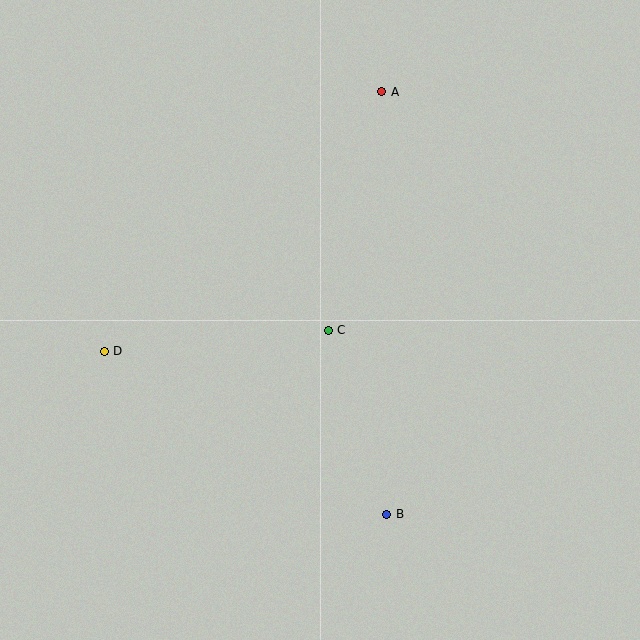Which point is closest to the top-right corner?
Point A is closest to the top-right corner.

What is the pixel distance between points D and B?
The distance between D and B is 326 pixels.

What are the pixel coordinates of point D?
Point D is at (104, 351).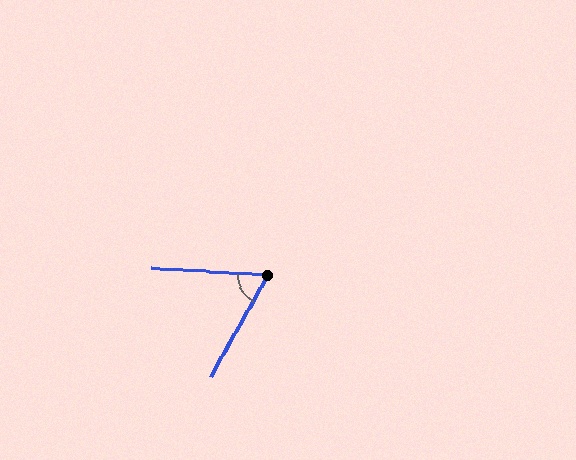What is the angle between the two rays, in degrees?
Approximately 64 degrees.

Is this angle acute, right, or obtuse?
It is acute.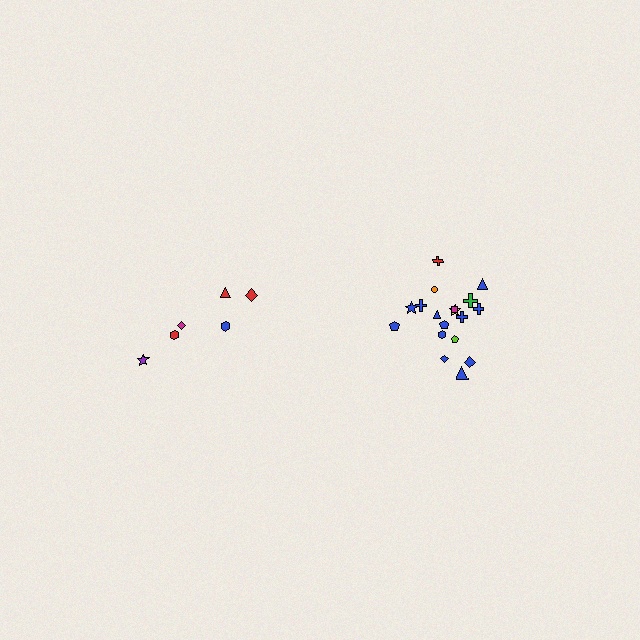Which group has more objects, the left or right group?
The right group.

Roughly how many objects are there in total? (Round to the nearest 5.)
Roughly 25 objects in total.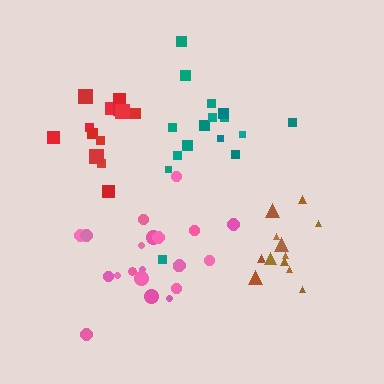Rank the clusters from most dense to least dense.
red, brown, pink, teal.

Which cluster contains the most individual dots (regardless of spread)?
Pink (21).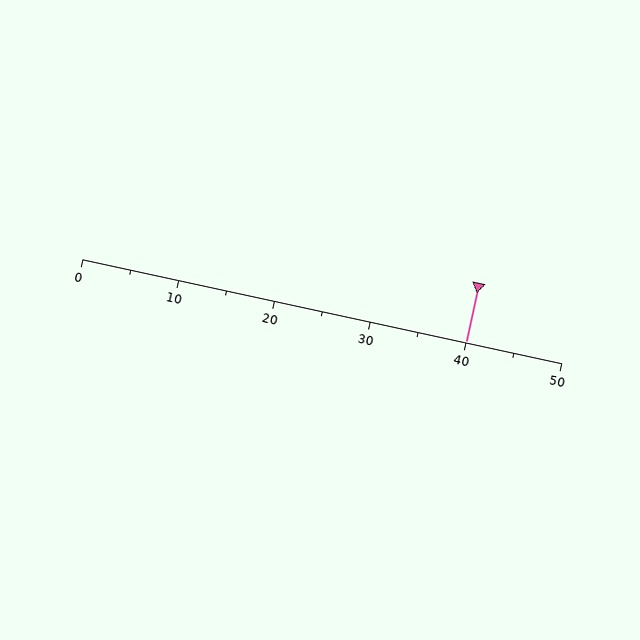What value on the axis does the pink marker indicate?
The marker indicates approximately 40.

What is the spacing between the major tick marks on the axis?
The major ticks are spaced 10 apart.